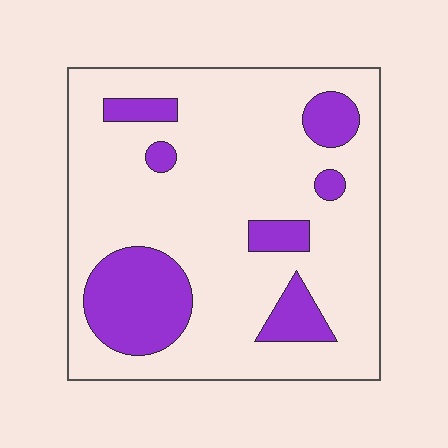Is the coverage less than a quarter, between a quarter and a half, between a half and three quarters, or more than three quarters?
Less than a quarter.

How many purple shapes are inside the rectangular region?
7.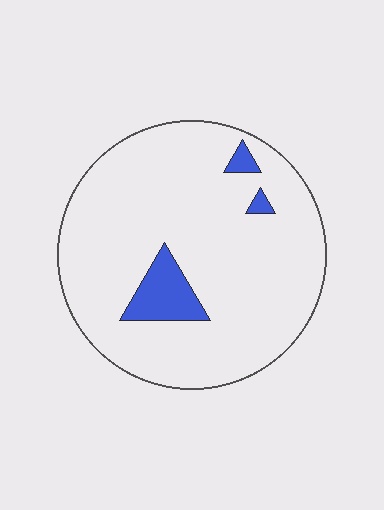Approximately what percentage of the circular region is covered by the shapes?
Approximately 10%.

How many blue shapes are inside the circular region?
3.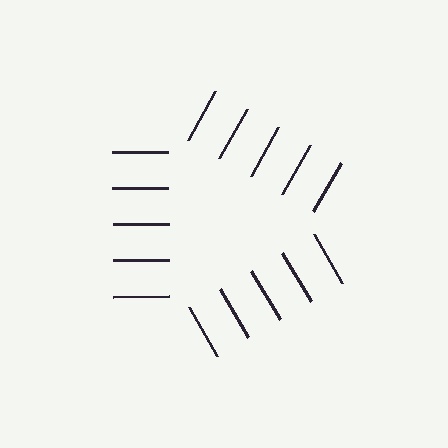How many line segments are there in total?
15 — 5 along each of the 3 edges.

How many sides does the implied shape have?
3 sides — the line-ends trace a triangle.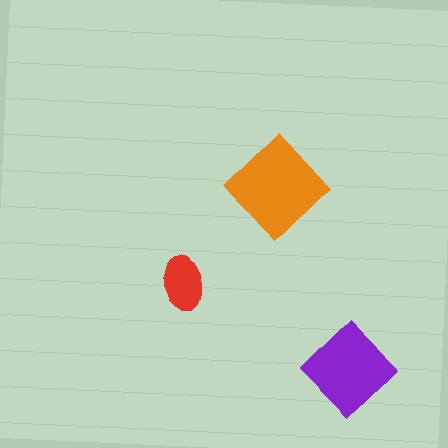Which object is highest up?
The orange diamond is topmost.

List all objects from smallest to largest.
The red ellipse, the purple diamond, the orange diamond.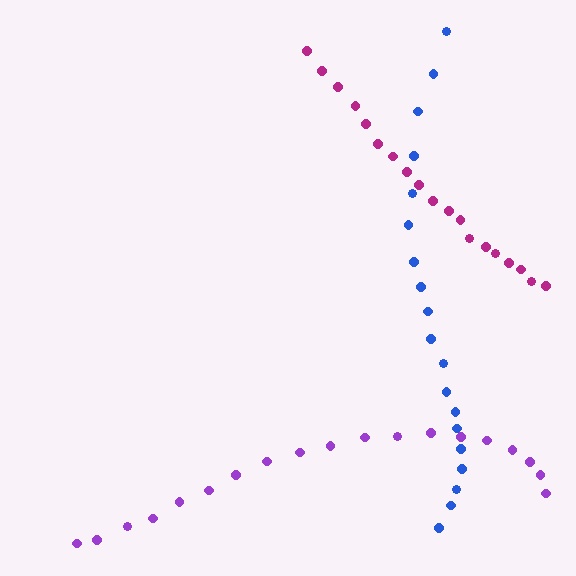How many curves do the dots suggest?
There are 3 distinct paths.